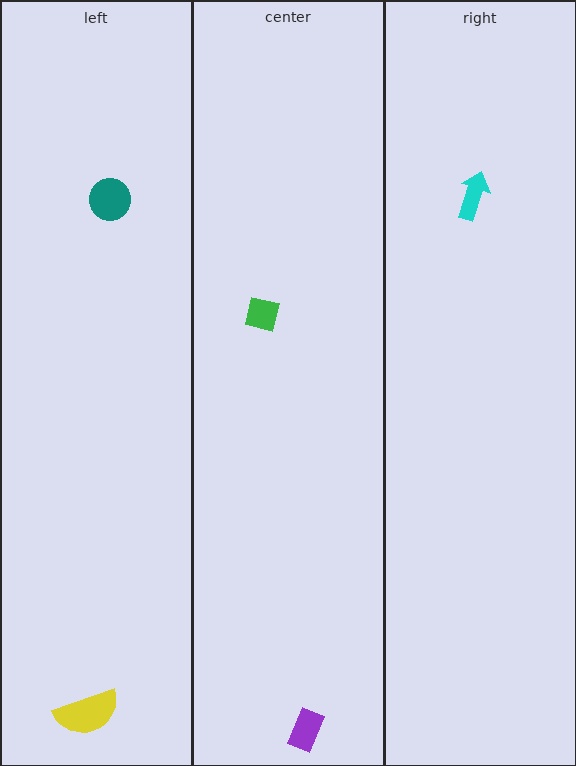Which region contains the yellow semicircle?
The left region.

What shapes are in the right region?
The cyan arrow.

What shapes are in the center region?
The purple rectangle, the green square.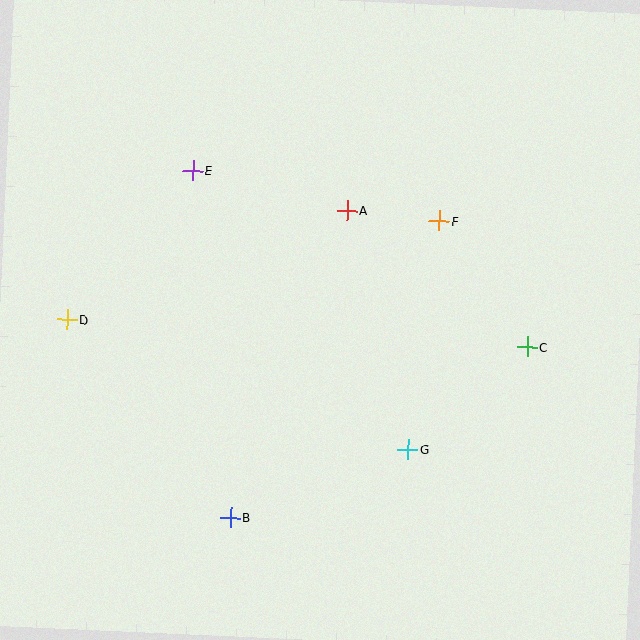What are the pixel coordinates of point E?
Point E is at (193, 170).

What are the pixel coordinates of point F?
Point F is at (439, 221).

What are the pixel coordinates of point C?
Point C is at (527, 347).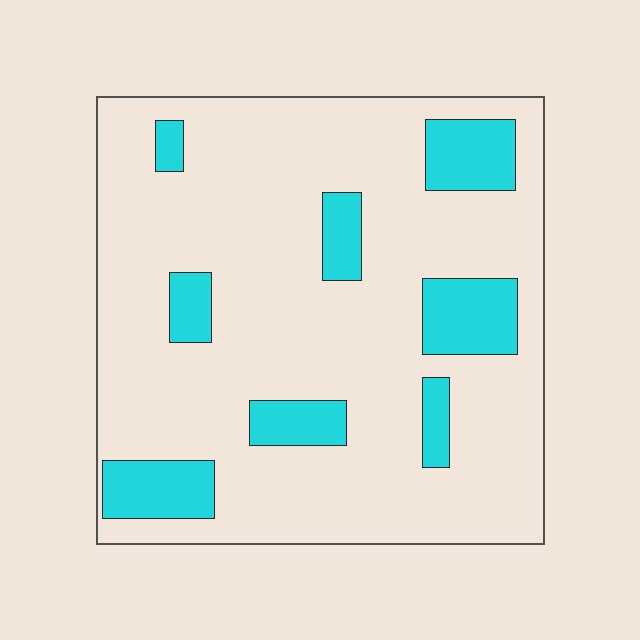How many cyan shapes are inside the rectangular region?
8.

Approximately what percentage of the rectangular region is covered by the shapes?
Approximately 20%.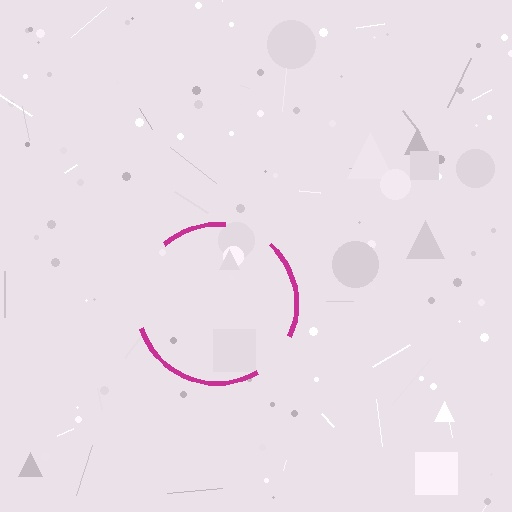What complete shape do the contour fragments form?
The contour fragments form a circle.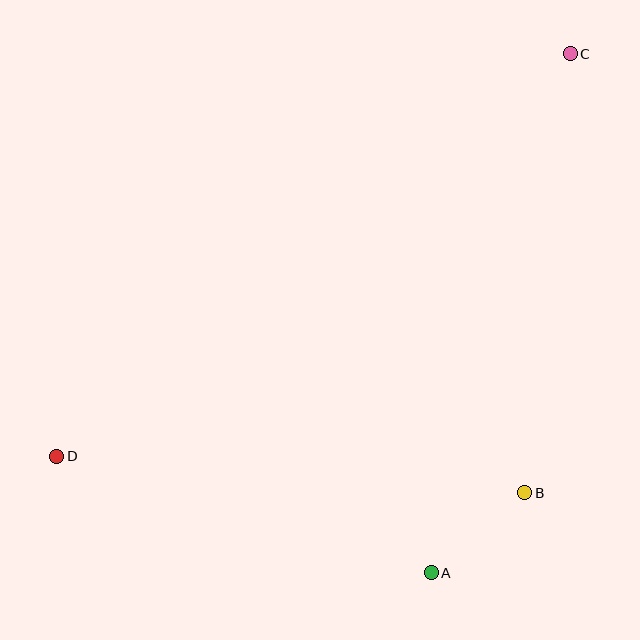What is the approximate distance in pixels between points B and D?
The distance between B and D is approximately 469 pixels.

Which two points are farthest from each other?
Points C and D are farthest from each other.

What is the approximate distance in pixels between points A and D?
The distance between A and D is approximately 392 pixels.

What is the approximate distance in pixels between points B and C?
The distance between B and C is approximately 441 pixels.